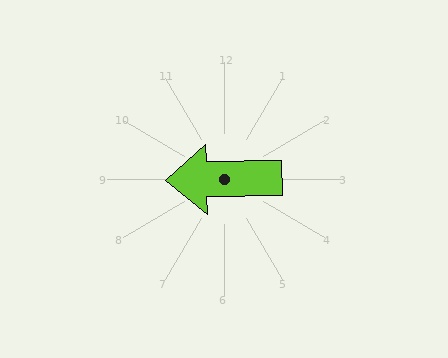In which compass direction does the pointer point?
West.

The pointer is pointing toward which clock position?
Roughly 9 o'clock.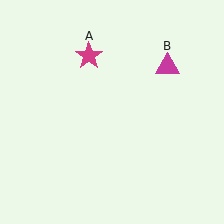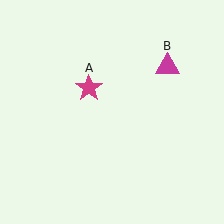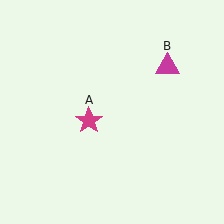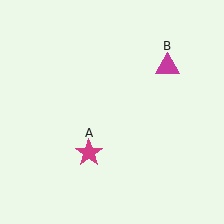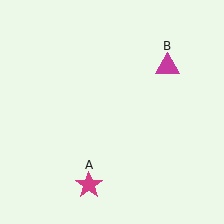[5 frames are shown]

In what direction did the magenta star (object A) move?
The magenta star (object A) moved down.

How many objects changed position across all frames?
1 object changed position: magenta star (object A).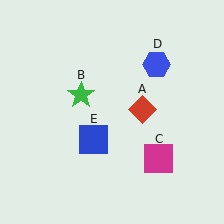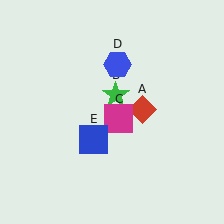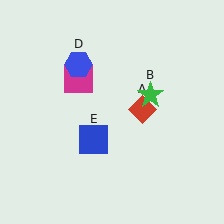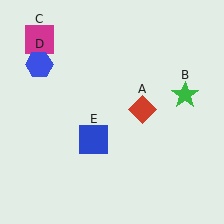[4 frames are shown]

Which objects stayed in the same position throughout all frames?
Red diamond (object A) and blue square (object E) remained stationary.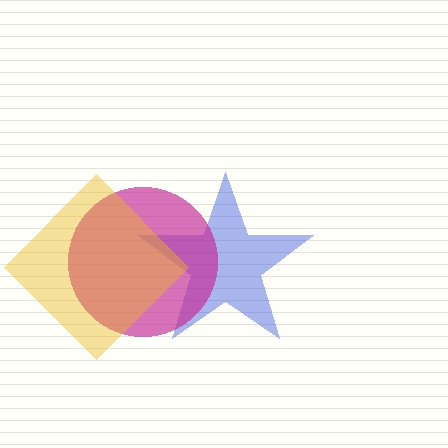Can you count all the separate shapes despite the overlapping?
Yes, there are 3 separate shapes.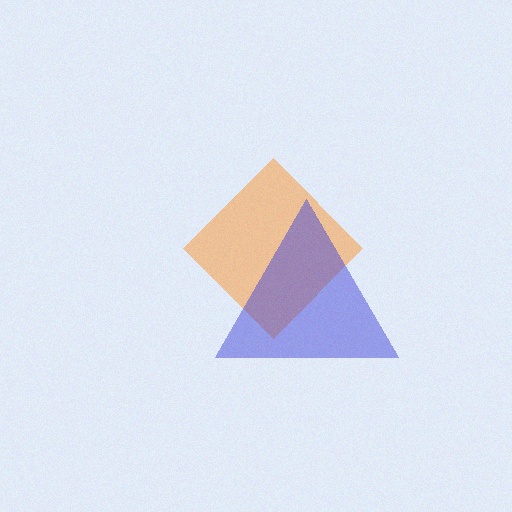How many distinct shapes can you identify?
There are 2 distinct shapes: an orange diamond, a blue triangle.